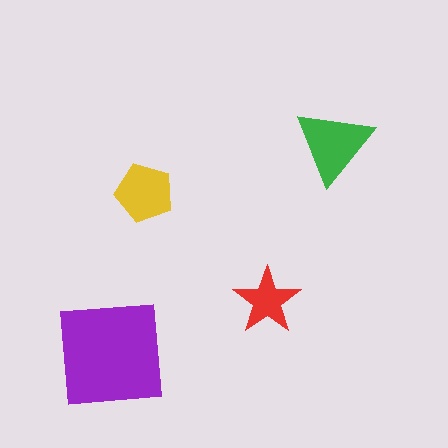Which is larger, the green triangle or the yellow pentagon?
The green triangle.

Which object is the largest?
The purple square.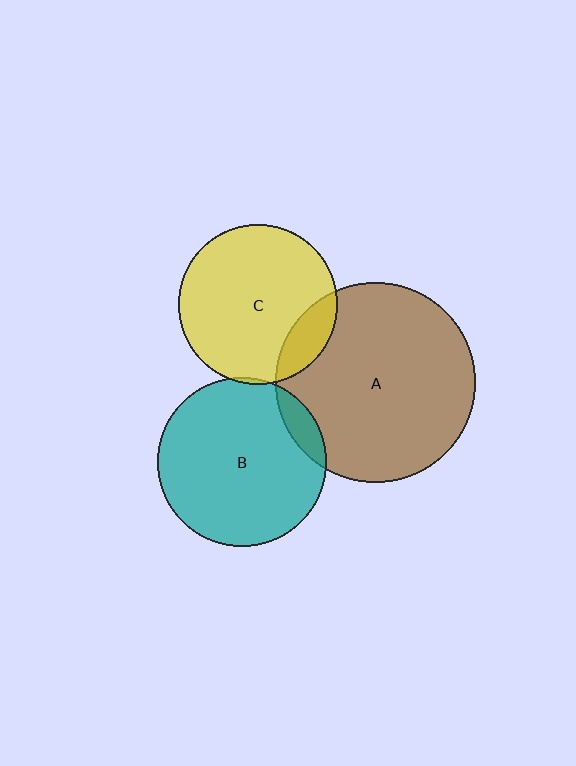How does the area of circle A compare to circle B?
Approximately 1.4 times.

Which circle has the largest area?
Circle A (brown).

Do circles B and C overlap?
Yes.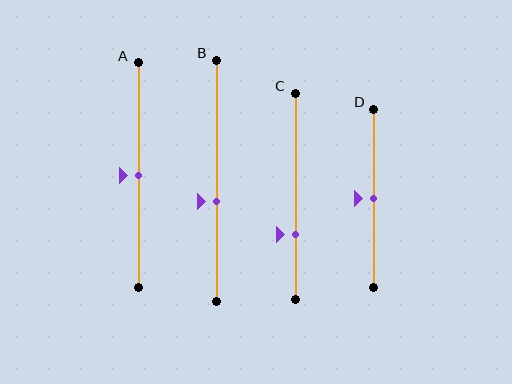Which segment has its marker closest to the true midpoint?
Segment A has its marker closest to the true midpoint.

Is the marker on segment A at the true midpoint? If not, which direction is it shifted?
Yes, the marker on segment A is at the true midpoint.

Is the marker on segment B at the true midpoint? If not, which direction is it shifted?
No, the marker on segment B is shifted downward by about 9% of the segment length.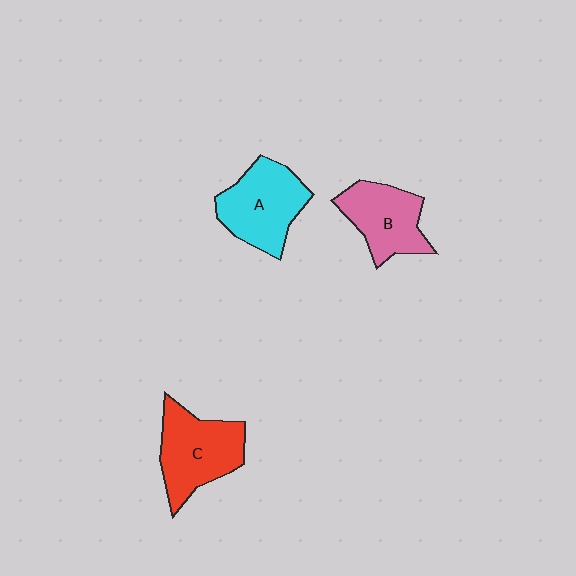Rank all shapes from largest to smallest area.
From largest to smallest: C (red), A (cyan), B (pink).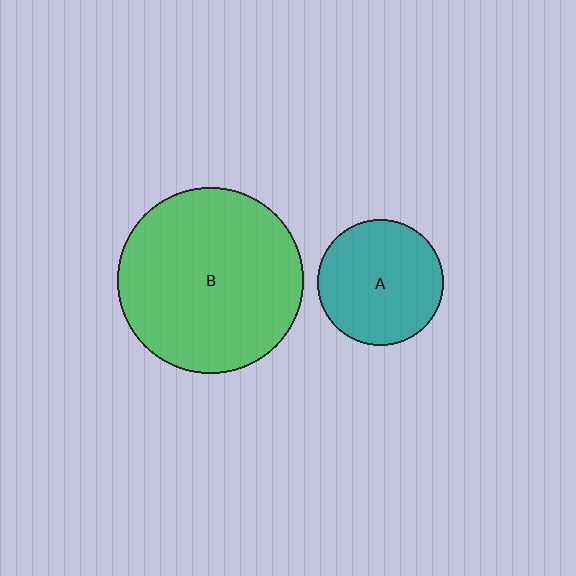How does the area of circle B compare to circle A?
Approximately 2.2 times.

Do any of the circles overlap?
No, none of the circles overlap.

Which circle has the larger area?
Circle B (green).